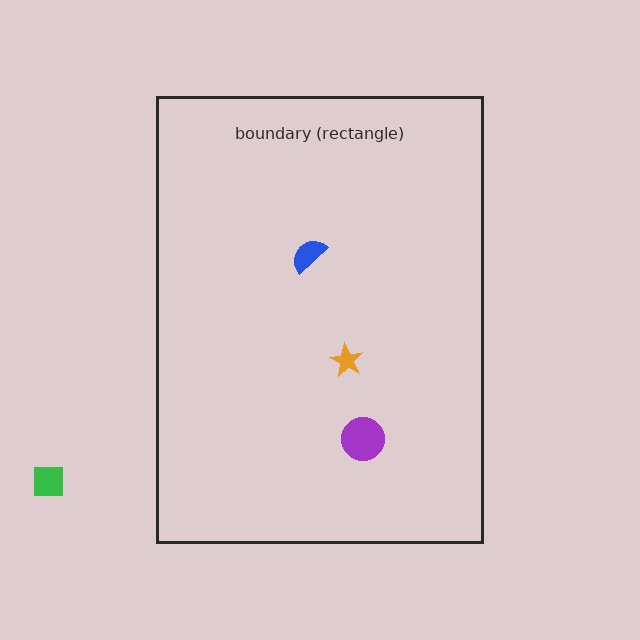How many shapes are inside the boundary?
3 inside, 1 outside.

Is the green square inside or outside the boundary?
Outside.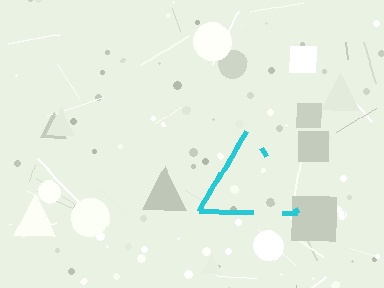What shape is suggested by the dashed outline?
The dashed outline suggests a triangle.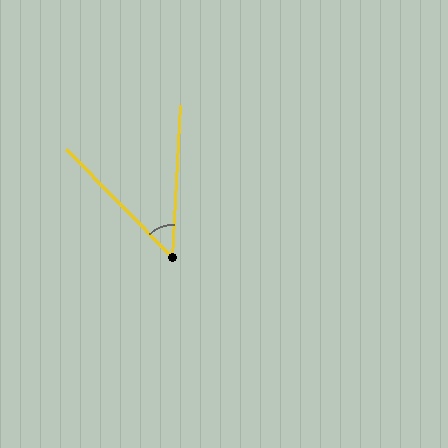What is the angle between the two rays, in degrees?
Approximately 48 degrees.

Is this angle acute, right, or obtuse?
It is acute.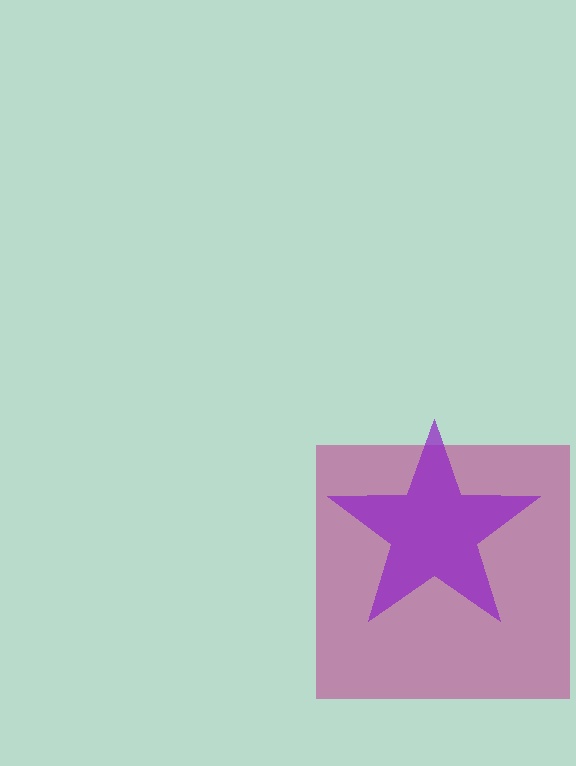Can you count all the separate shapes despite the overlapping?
Yes, there are 2 separate shapes.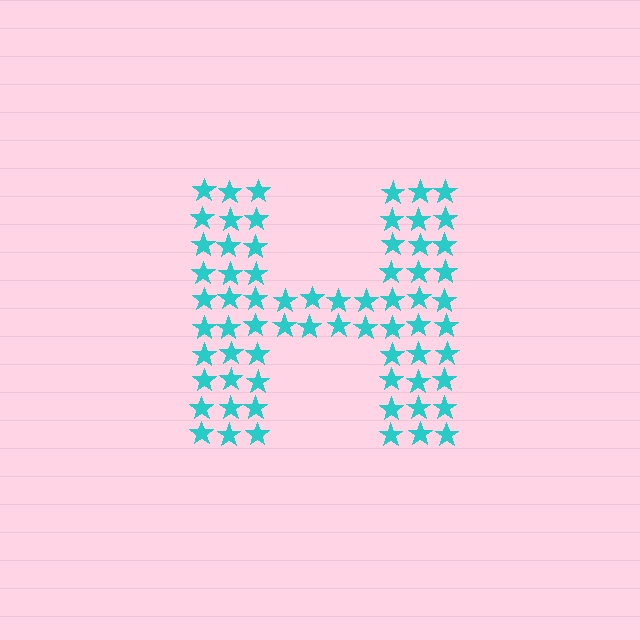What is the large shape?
The large shape is the letter H.